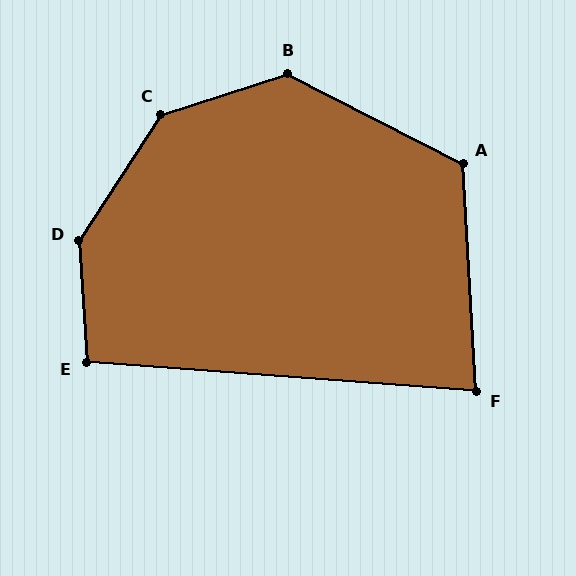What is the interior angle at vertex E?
Approximately 98 degrees (obtuse).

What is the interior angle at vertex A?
Approximately 121 degrees (obtuse).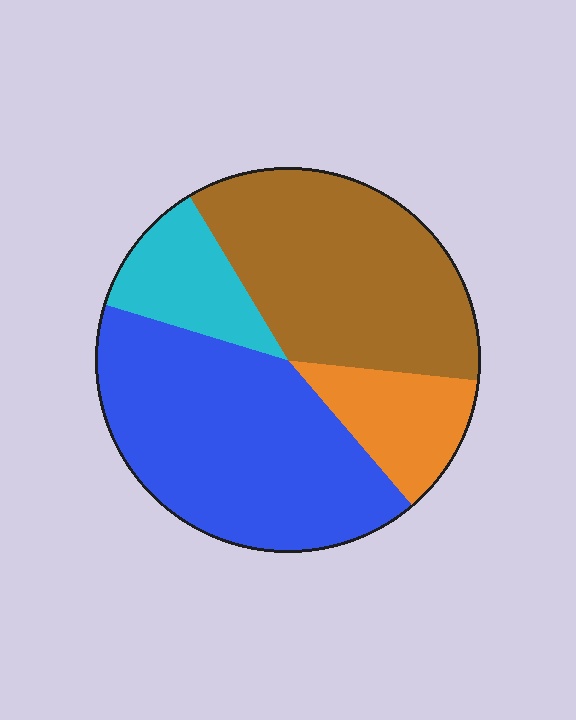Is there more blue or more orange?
Blue.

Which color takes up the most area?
Blue, at roughly 40%.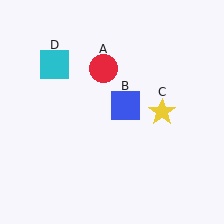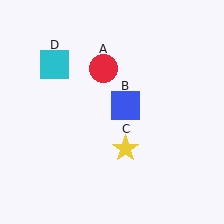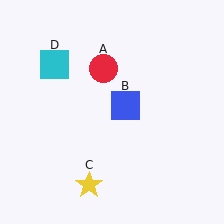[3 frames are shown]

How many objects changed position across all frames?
1 object changed position: yellow star (object C).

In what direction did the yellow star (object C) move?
The yellow star (object C) moved down and to the left.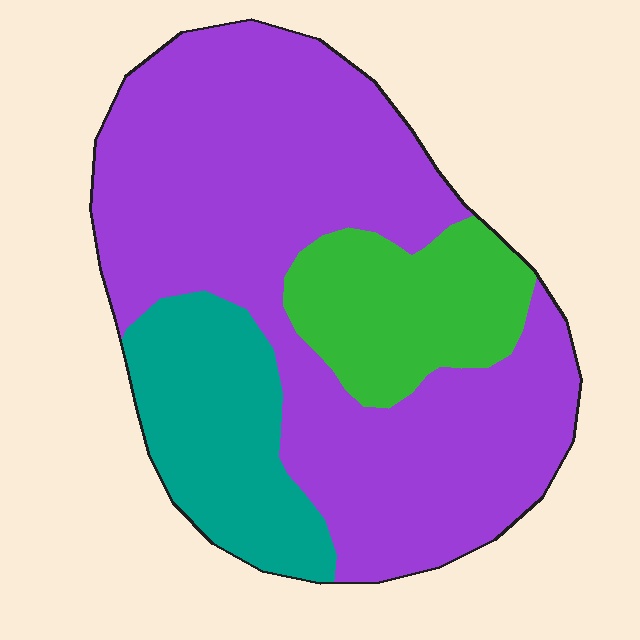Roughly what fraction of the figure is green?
Green takes up about one sixth (1/6) of the figure.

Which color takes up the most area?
Purple, at roughly 65%.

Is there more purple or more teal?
Purple.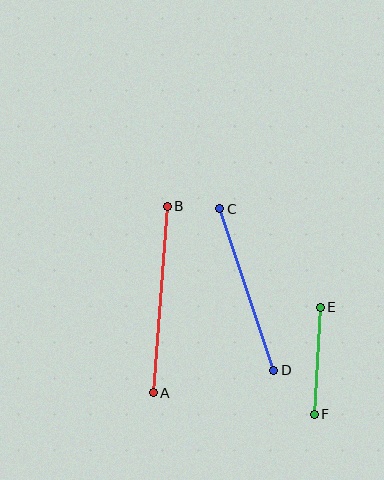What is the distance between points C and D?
The distance is approximately 171 pixels.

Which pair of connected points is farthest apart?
Points A and B are farthest apart.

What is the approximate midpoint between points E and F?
The midpoint is at approximately (317, 361) pixels.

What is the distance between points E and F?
The distance is approximately 107 pixels.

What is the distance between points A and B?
The distance is approximately 187 pixels.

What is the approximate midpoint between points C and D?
The midpoint is at approximately (247, 289) pixels.